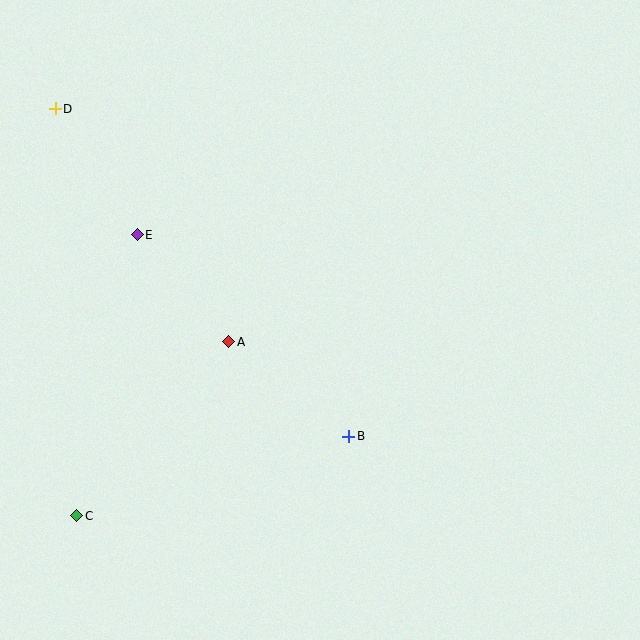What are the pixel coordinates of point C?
Point C is at (77, 516).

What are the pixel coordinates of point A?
Point A is at (229, 342).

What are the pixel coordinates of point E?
Point E is at (137, 235).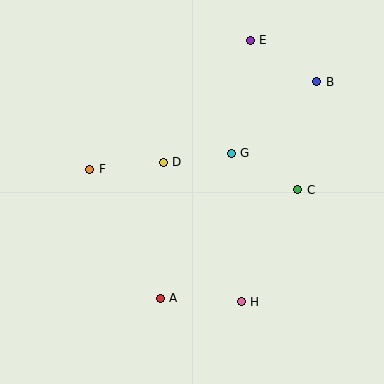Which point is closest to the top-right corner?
Point B is closest to the top-right corner.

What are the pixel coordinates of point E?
Point E is at (250, 40).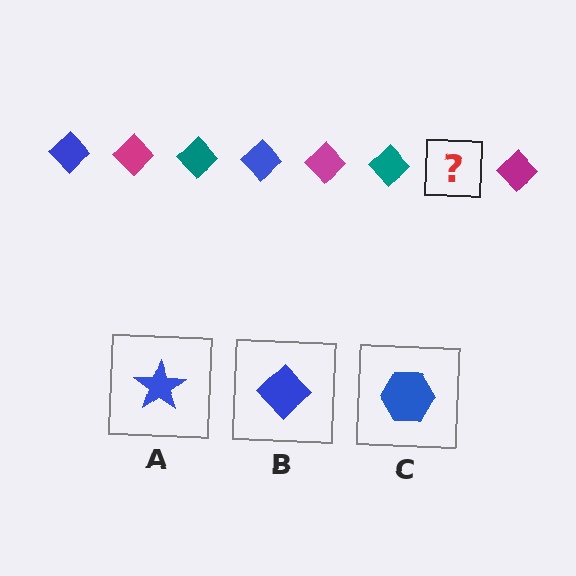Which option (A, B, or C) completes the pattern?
B.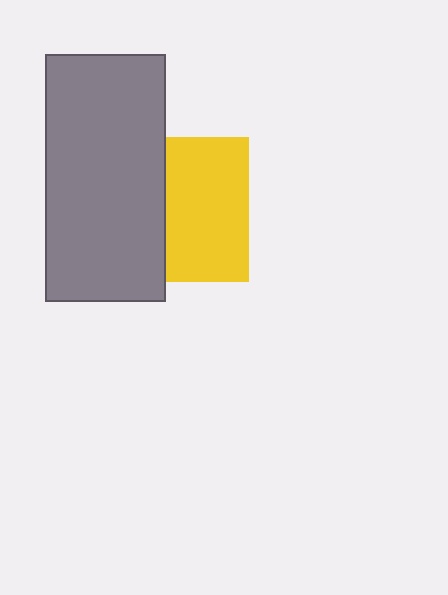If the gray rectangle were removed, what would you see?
You would see the complete yellow square.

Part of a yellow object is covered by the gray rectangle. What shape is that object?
It is a square.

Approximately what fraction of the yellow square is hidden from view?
Roughly 42% of the yellow square is hidden behind the gray rectangle.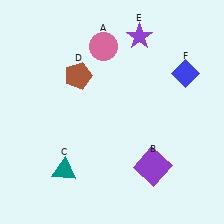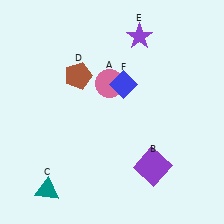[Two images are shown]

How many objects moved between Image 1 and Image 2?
3 objects moved between the two images.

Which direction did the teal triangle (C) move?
The teal triangle (C) moved down.